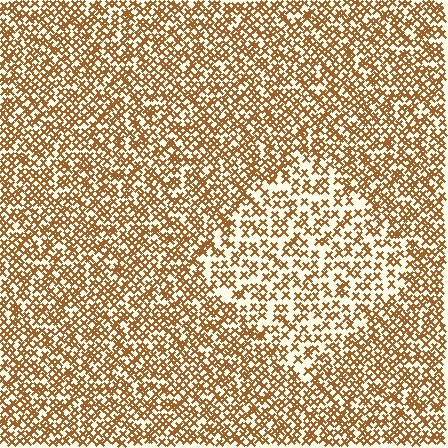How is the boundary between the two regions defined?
The boundary is defined by a change in element density (approximately 1.7x ratio). All elements are the same color, size, and shape.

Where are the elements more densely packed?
The elements are more densely packed outside the diamond boundary.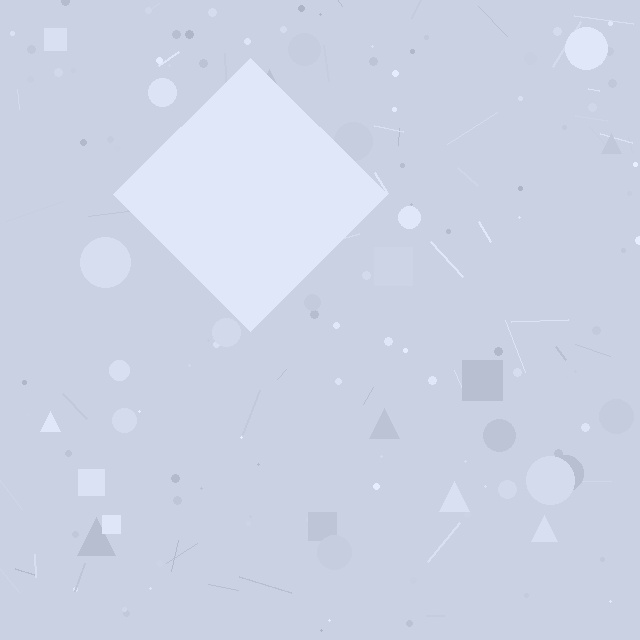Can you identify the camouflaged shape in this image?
The camouflaged shape is a diamond.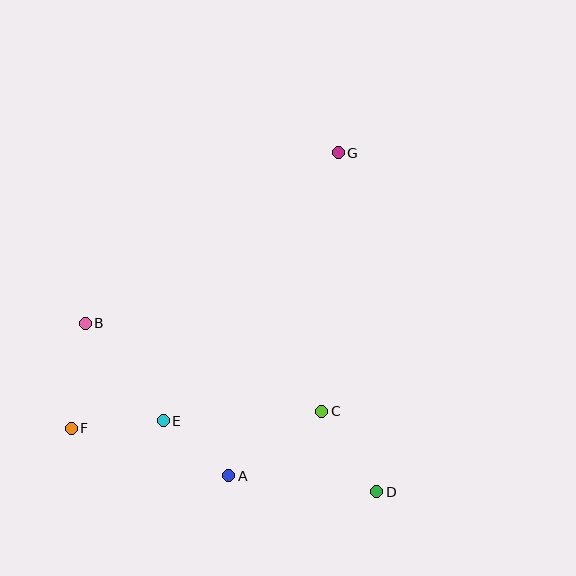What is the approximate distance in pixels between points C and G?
The distance between C and G is approximately 259 pixels.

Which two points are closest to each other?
Points A and E are closest to each other.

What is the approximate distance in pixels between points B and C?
The distance between B and C is approximately 253 pixels.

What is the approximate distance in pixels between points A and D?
The distance between A and D is approximately 149 pixels.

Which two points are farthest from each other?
Points F and G are farthest from each other.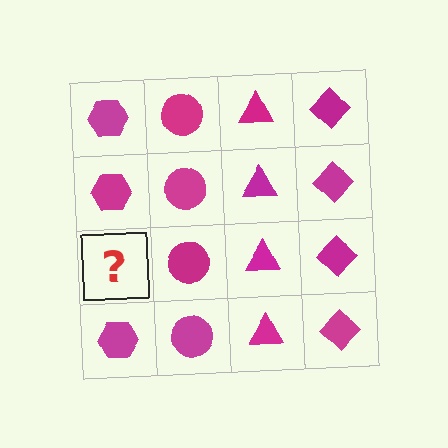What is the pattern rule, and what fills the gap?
The rule is that each column has a consistent shape. The gap should be filled with a magenta hexagon.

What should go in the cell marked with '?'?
The missing cell should contain a magenta hexagon.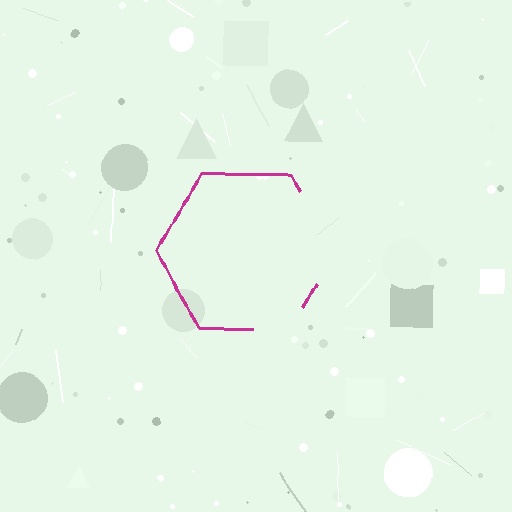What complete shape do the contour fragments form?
The contour fragments form a hexagon.